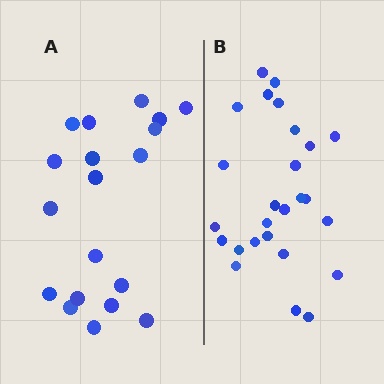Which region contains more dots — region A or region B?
Region B (the right region) has more dots.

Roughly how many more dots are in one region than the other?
Region B has roughly 8 or so more dots than region A.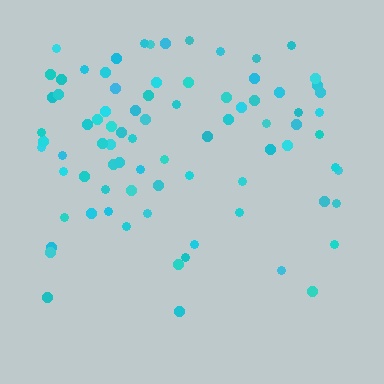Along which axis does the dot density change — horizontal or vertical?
Vertical.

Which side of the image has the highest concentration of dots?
The top.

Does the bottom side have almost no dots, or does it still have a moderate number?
Still a moderate number, just noticeably fewer than the top.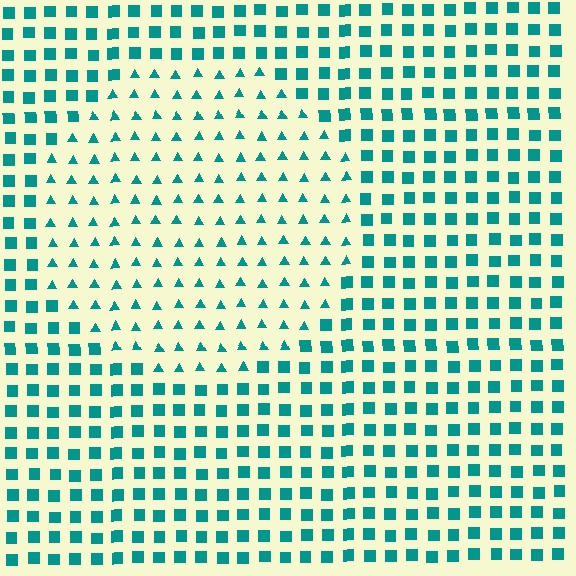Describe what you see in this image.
The image is filled with small teal elements arranged in a uniform grid. A circle-shaped region contains triangles, while the surrounding area contains squares. The boundary is defined purely by the change in element shape.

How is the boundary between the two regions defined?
The boundary is defined by a change in element shape: triangles inside vs. squares outside. All elements share the same color and spacing.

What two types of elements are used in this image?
The image uses triangles inside the circle region and squares outside it.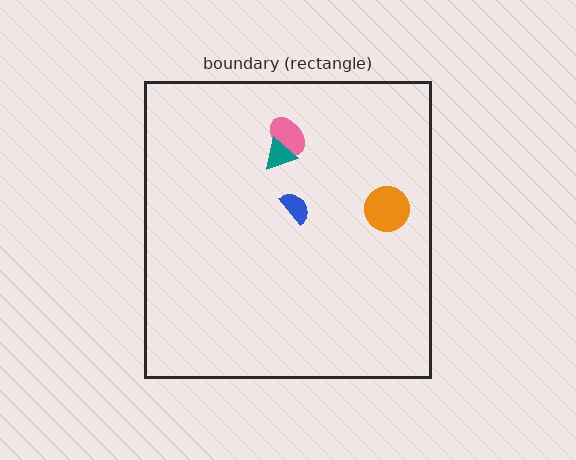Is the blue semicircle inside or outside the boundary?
Inside.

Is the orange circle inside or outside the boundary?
Inside.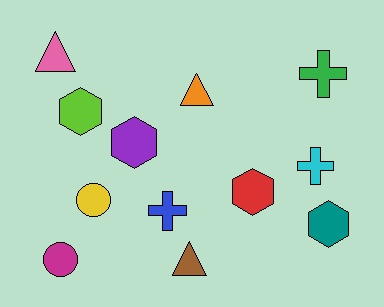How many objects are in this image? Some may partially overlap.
There are 12 objects.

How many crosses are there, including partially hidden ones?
There are 3 crosses.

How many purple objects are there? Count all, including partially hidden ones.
There is 1 purple object.